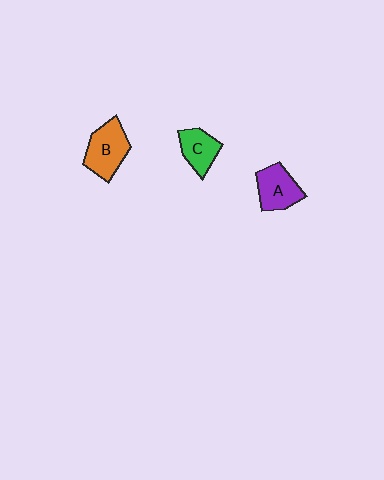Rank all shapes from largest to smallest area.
From largest to smallest: B (orange), A (purple), C (green).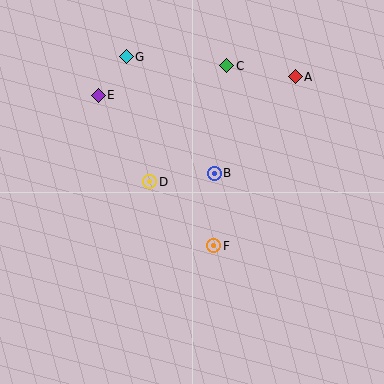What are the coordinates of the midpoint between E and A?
The midpoint between E and A is at (197, 86).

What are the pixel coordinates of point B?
Point B is at (214, 173).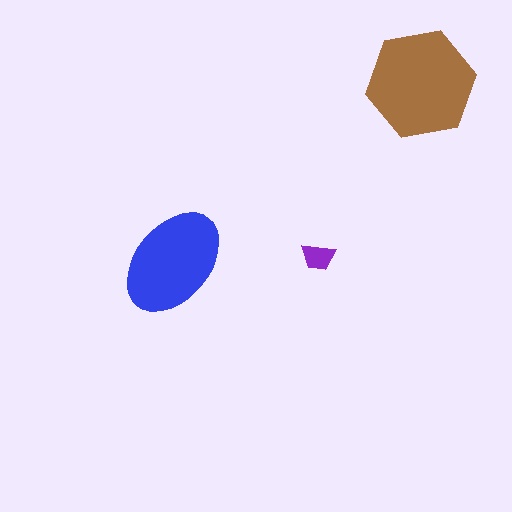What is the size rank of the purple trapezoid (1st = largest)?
3rd.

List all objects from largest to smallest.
The brown hexagon, the blue ellipse, the purple trapezoid.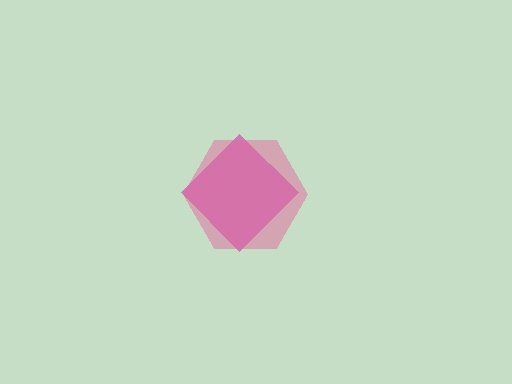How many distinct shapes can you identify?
There are 2 distinct shapes: a magenta diamond, a pink hexagon.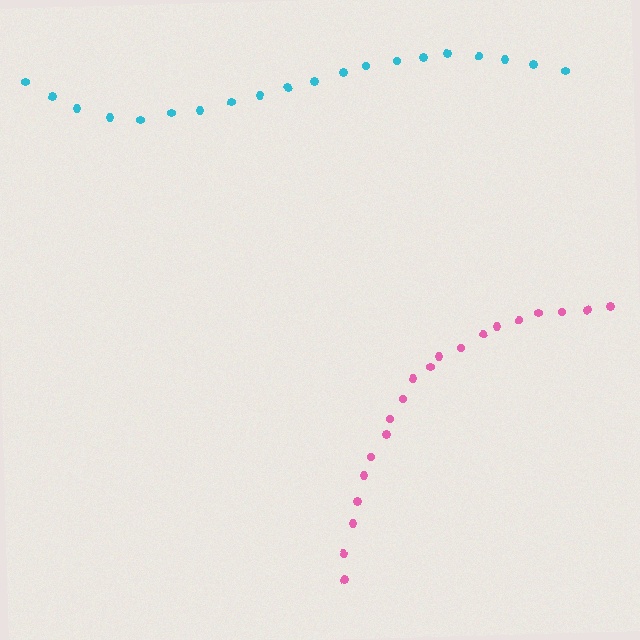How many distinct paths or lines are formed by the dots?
There are 2 distinct paths.